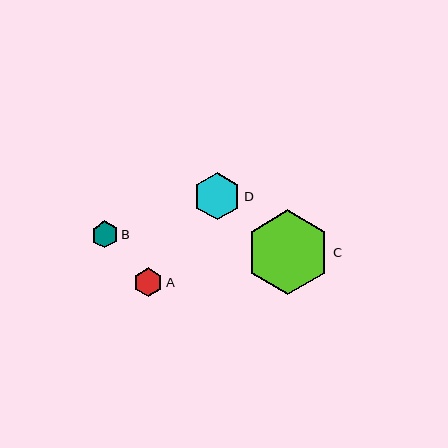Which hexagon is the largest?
Hexagon C is the largest with a size of approximately 84 pixels.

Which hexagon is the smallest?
Hexagon B is the smallest with a size of approximately 27 pixels.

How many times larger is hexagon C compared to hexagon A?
Hexagon C is approximately 2.9 times the size of hexagon A.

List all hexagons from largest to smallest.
From largest to smallest: C, D, A, B.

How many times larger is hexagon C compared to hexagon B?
Hexagon C is approximately 3.1 times the size of hexagon B.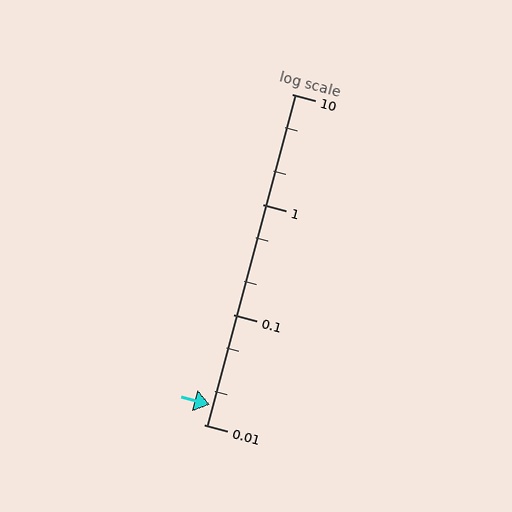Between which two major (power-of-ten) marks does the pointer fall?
The pointer is between 0.01 and 0.1.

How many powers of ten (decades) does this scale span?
The scale spans 3 decades, from 0.01 to 10.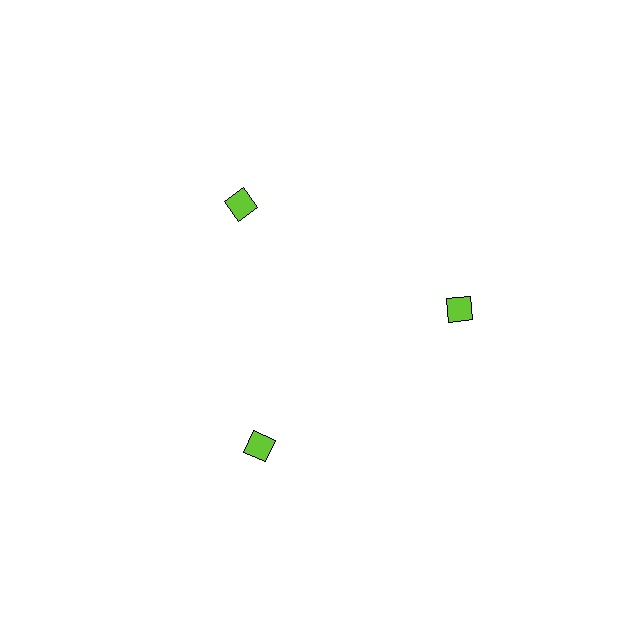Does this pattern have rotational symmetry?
Yes, this pattern has 3-fold rotational symmetry. It looks the same after rotating 120 degrees around the center.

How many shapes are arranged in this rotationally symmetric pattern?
There are 3 shapes, arranged in 3 groups of 1.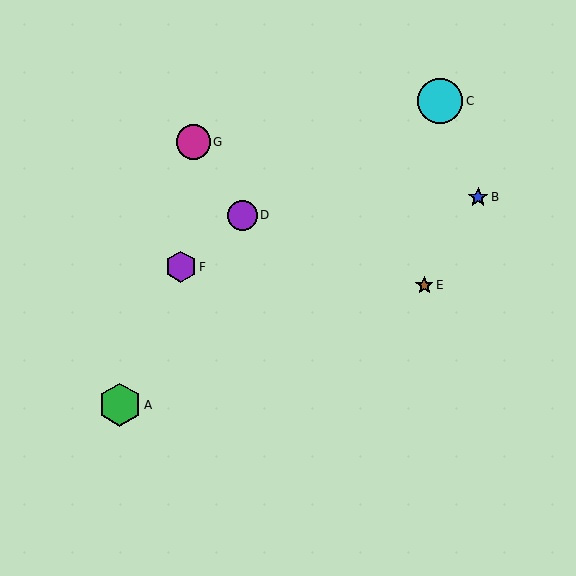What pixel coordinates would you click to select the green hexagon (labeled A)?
Click at (120, 405) to select the green hexagon A.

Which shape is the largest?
The cyan circle (labeled C) is the largest.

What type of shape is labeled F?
Shape F is a purple hexagon.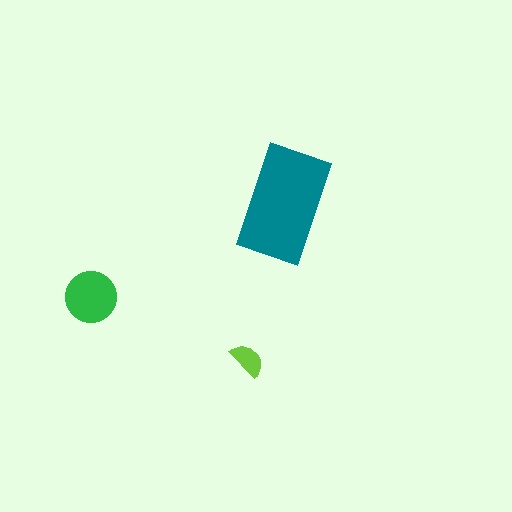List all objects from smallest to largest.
The lime semicircle, the green circle, the teal rectangle.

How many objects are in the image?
There are 3 objects in the image.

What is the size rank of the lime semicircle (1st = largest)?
3rd.